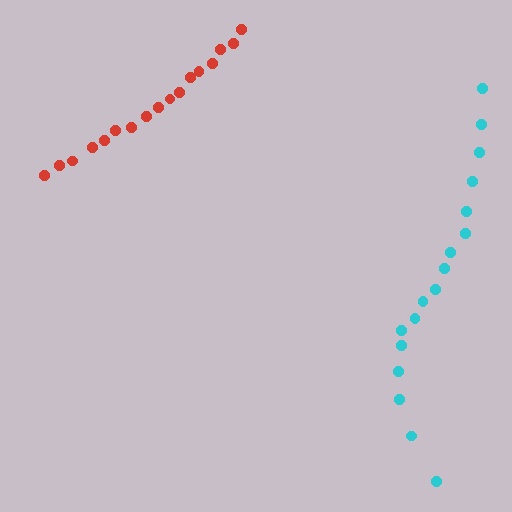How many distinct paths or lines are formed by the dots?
There are 2 distinct paths.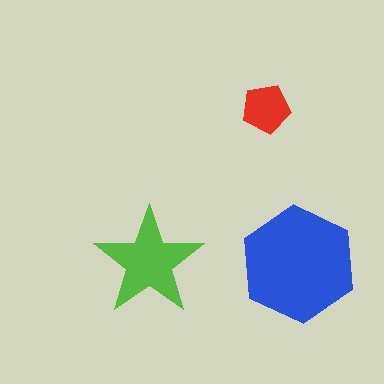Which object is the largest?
The blue hexagon.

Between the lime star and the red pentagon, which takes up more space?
The lime star.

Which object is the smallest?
The red pentagon.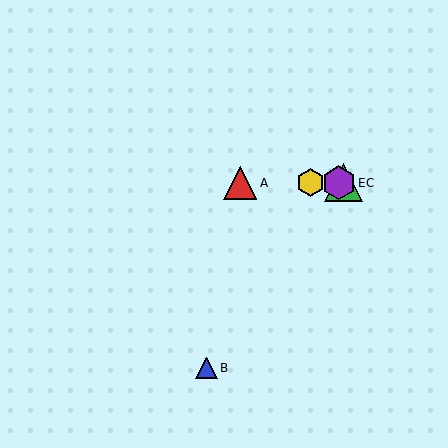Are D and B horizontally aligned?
No, D is at y≈183 and B is at y≈368.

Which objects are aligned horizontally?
Objects A, C, D, E are aligned horizontally.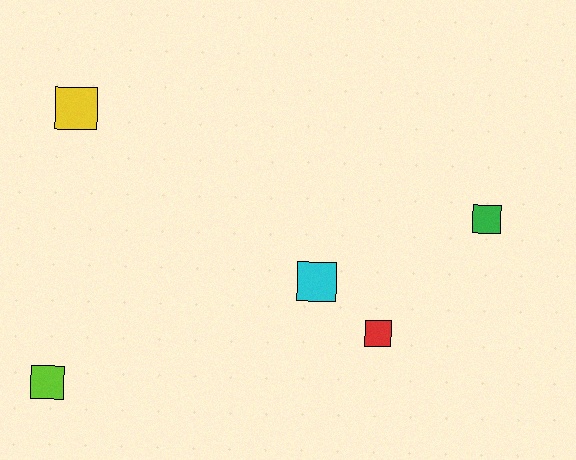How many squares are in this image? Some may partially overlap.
There are 5 squares.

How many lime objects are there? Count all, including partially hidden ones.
There is 1 lime object.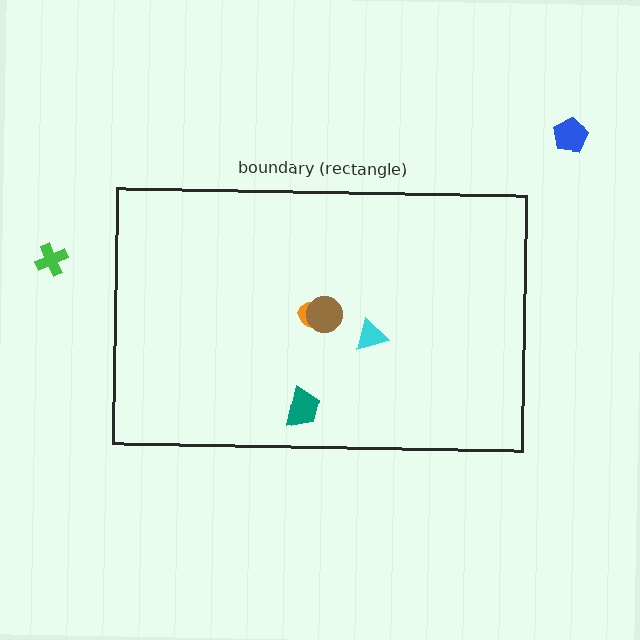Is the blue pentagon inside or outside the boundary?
Outside.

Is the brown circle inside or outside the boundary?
Inside.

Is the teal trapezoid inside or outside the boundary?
Inside.